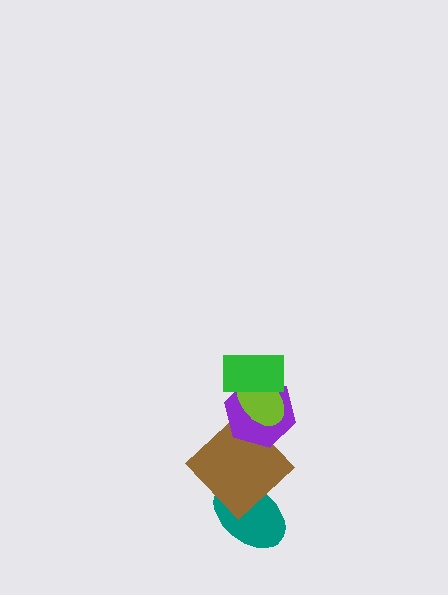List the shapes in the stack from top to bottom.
From top to bottom: the green rectangle, the lime ellipse, the purple hexagon, the brown diamond, the teal ellipse.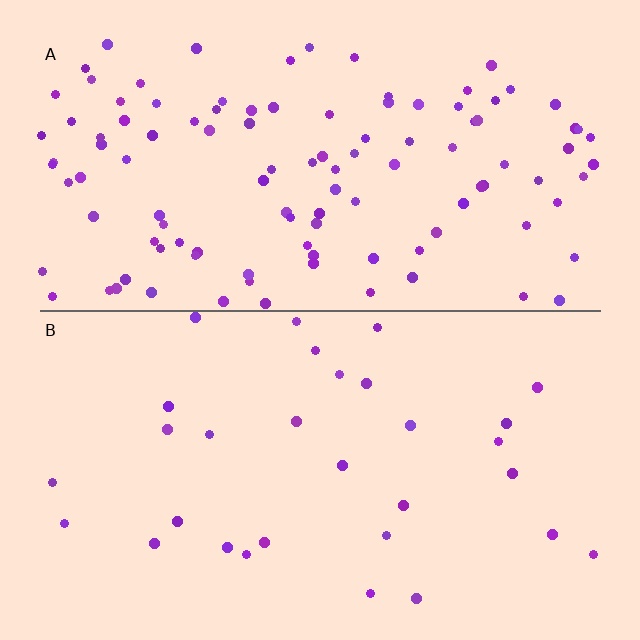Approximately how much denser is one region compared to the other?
Approximately 3.6× — region A over region B.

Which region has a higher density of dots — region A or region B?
A (the top).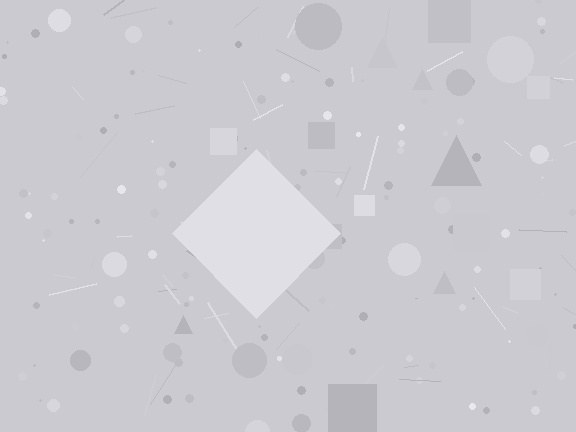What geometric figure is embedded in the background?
A diamond is embedded in the background.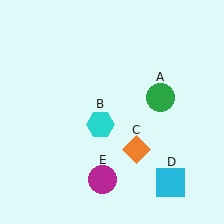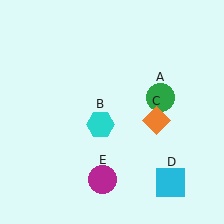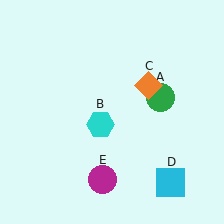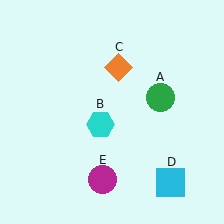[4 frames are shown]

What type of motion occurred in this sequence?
The orange diamond (object C) rotated counterclockwise around the center of the scene.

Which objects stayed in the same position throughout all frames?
Green circle (object A) and cyan hexagon (object B) and cyan square (object D) and magenta circle (object E) remained stationary.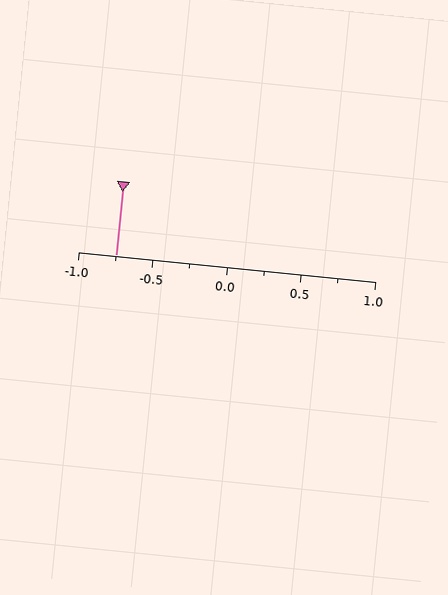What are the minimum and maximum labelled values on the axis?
The axis runs from -1.0 to 1.0.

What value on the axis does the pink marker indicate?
The marker indicates approximately -0.75.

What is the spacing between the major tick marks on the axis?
The major ticks are spaced 0.5 apart.